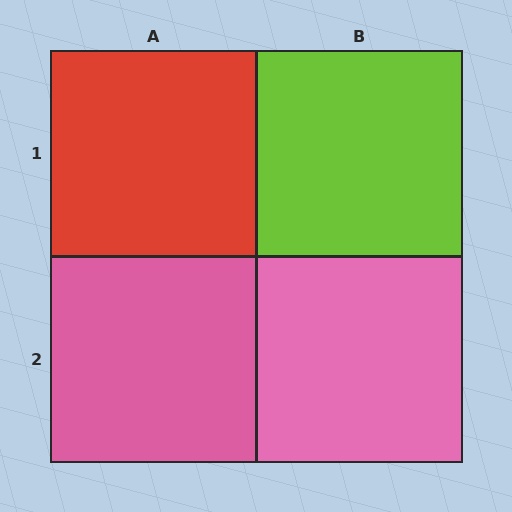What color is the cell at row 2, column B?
Pink.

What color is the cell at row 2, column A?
Pink.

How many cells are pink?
2 cells are pink.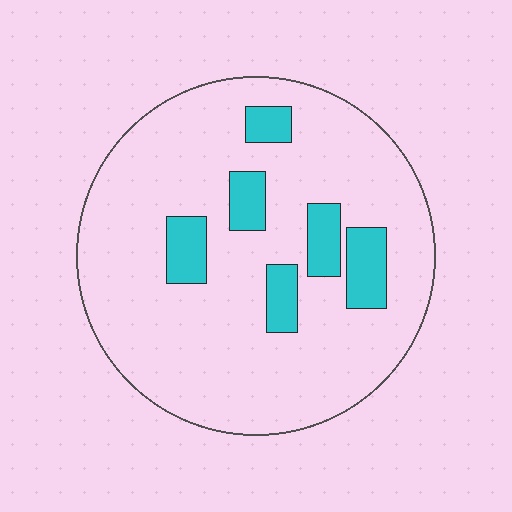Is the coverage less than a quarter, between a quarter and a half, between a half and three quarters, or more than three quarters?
Less than a quarter.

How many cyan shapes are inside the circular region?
6.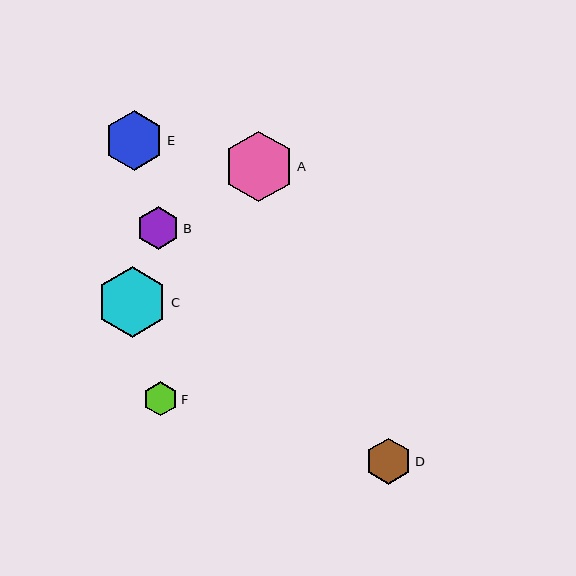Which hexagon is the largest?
Hexagon A is the largest with a size of approximately 71 pixels.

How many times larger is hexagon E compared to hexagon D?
Hexagon E is approximately 1.3 times the size of hexagon D.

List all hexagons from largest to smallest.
From largest to smallest: A, C, E, D, B, F.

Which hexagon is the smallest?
Hexagon F is the smallest with a size of approximately 35 pixels.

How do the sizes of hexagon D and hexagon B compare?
Hexagon D and hexagon B are approximately the same size.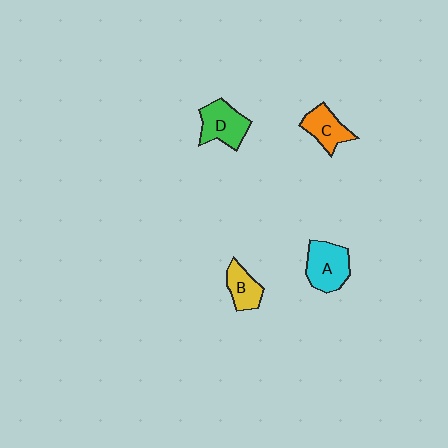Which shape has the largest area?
Shape A (cyan).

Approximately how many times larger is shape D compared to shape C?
Approximately 1.2 times.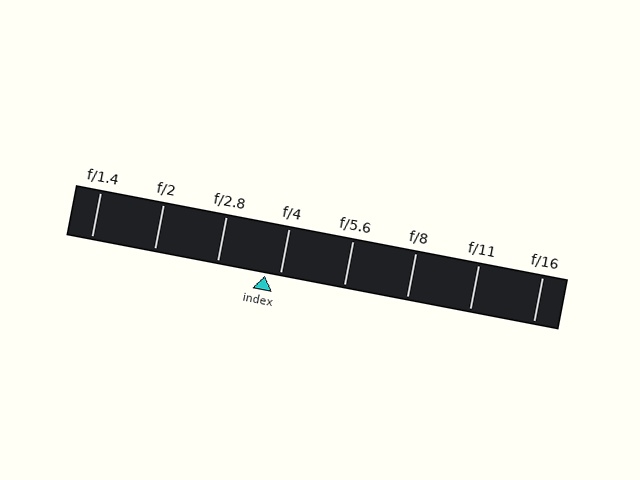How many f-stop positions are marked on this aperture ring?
There are 8 f-stop positions marked.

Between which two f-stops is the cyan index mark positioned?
The index mark is between f/2.8 and f/4.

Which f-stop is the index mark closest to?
The index mark is closest to f/4.